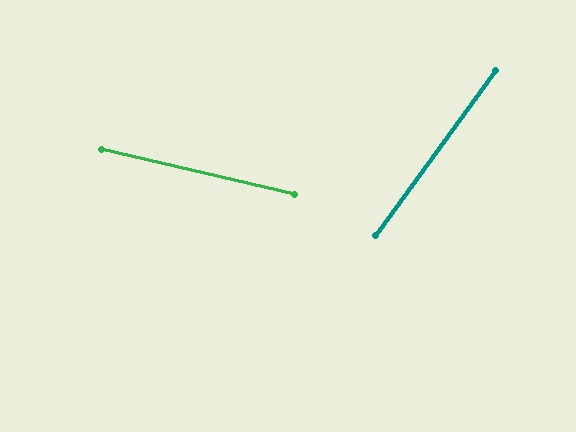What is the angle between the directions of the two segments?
Approximately 67 degrees.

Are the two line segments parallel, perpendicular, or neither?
Neither parallel nor perpendicular — they differ by about 67°.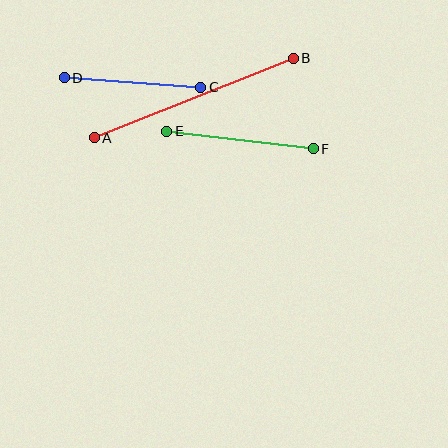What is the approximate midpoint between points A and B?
The midpoint is at approximately (194, 98) pixels.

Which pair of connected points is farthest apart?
Points A and B are farthest apart.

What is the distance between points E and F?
The distance is approximately 147 pixels.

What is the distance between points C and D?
The distance is approximately 137 pixels.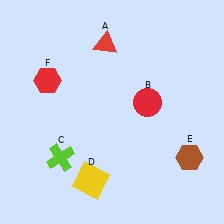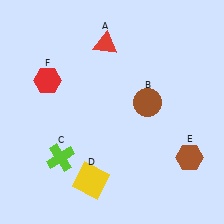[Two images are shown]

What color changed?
The circle (B) changed from red in Image 1 to brown in Image 2.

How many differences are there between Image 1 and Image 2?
There is 1 difference between the two images.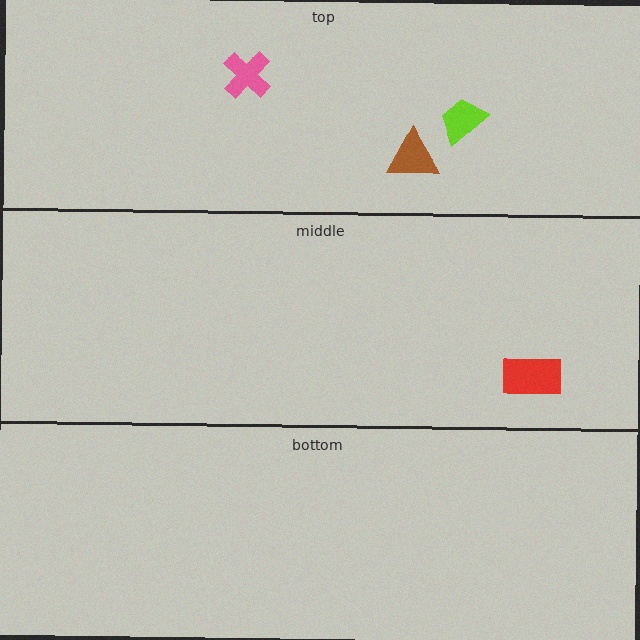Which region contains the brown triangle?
The top region.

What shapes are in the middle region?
The red rectangle.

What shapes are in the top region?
The pink cross, the brown triangle, the lime trapezoid.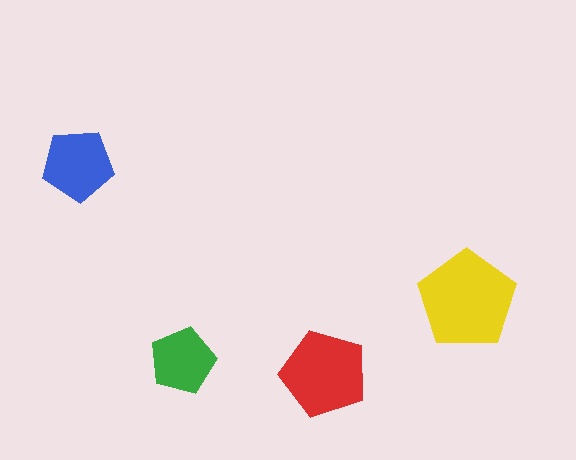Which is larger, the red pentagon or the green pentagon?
The red one.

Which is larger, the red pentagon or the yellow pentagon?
The yellow one.